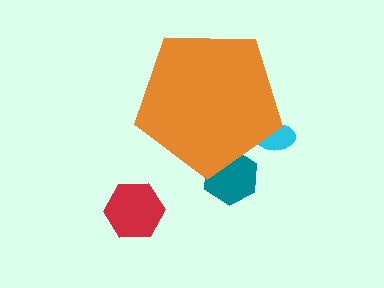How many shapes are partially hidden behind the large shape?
2 shapes are partially hidden.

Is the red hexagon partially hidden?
No, the red hexagon is fully visible.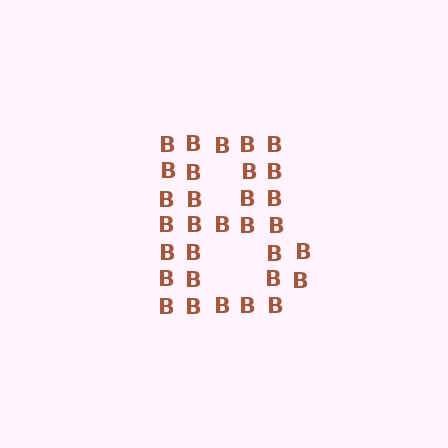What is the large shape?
The large shape is the letter B.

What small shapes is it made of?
It is made of small letter B's.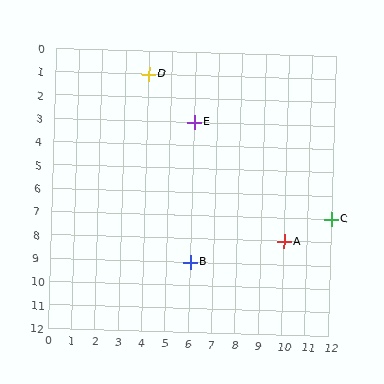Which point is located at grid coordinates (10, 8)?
Point A is at (10, 8).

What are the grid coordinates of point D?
Point D is at grid coordinates (4, 1).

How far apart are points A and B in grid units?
Points A and B are 4 columns and 1 row apart (about 4.1 grid units diagonally).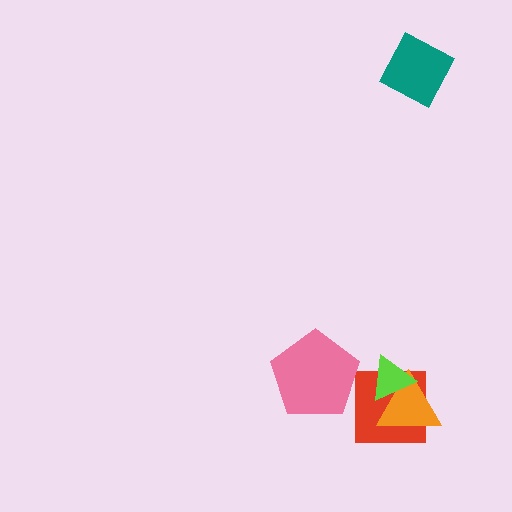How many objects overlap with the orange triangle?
2 objects overlap with the orange triangle.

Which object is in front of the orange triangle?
The lime triangle is in front of the orange triangle.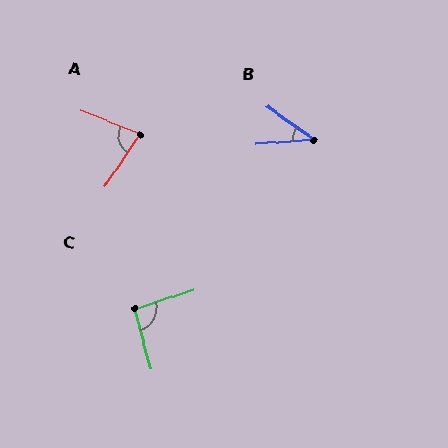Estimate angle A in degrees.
Approximately 77 degrees.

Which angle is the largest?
C, at approximately 93 degrees.